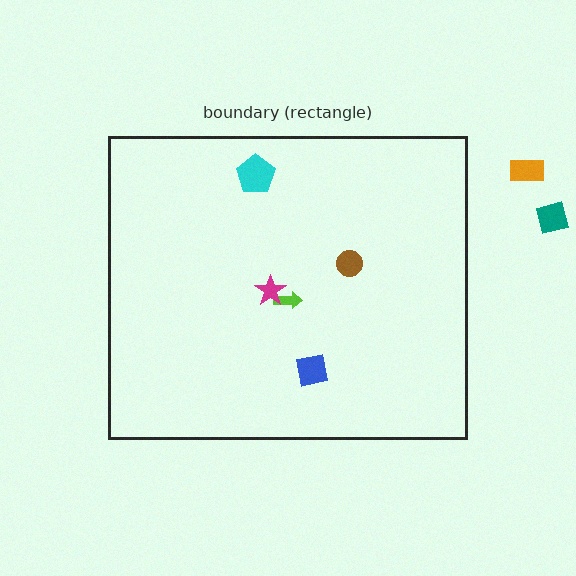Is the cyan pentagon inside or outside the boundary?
Inside.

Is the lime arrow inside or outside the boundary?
Inside.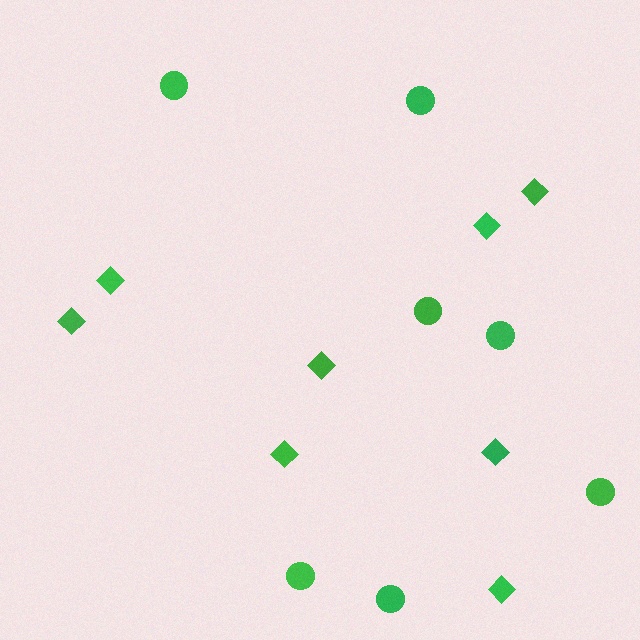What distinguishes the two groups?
There are 2 groups: one group of circles (7) and one group of diamonds (8).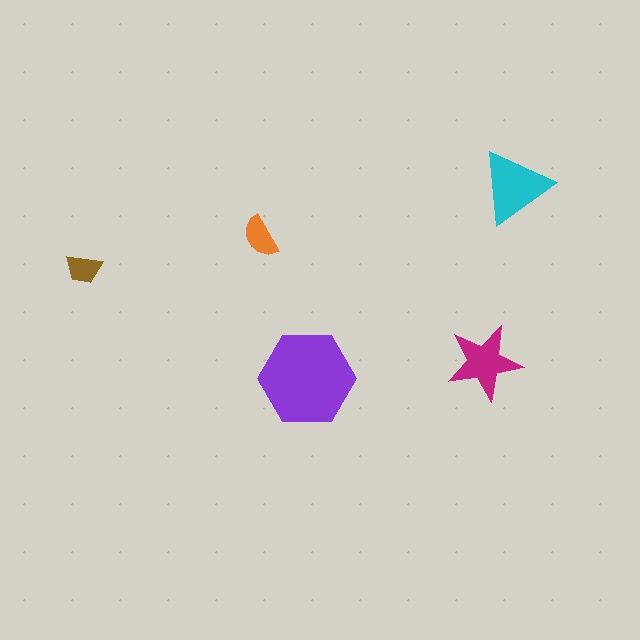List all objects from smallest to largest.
The brown trapezoid, the orange semicircle, the magenta star, the cyan triangle, the purple hexagon.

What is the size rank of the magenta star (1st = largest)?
3rd.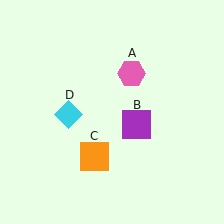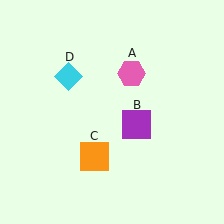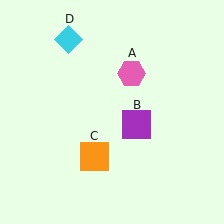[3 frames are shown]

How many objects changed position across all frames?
1 object changed position: cyan diamond (object D).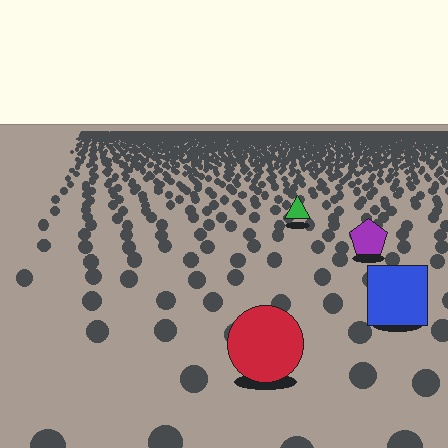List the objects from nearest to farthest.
From nearest to farthest: the red circle, the blue square, the purple pentagon, the green triangle.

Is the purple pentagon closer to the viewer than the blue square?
No. The blue square is closer — you can tell from the texture gradient: the ground texture is coarser near it.